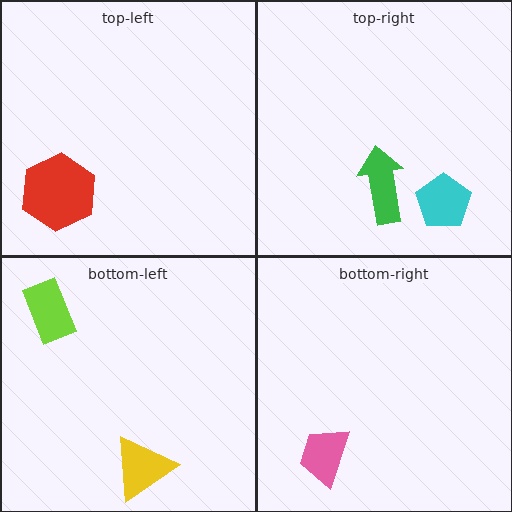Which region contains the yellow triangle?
The bottom-left region.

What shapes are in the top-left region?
The red hexagon.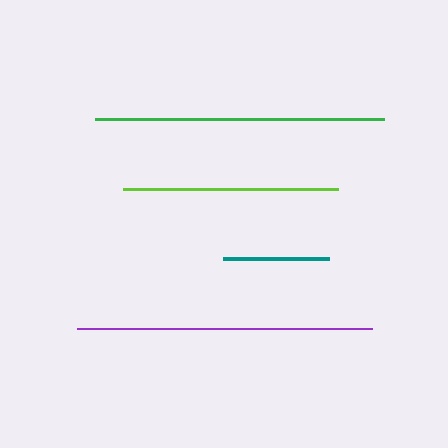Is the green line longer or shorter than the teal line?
The green line is longer than the teal line.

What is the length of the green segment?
The green segment is approximately 289 pixels long.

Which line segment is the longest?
The purple line is the longest at approximately 295 pixels.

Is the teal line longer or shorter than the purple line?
The purple line is longer than the teal line.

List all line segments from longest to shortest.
From longest to shortest: purple, green, lime, teal.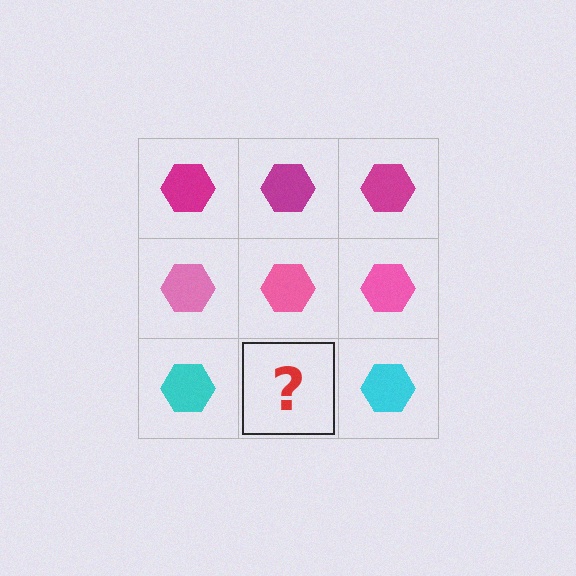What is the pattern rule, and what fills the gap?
The rule is that each row has a consistent color. The gap should be filled with a cyan hexagon.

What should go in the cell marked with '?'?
The missing cell should contain a cyan hexagon.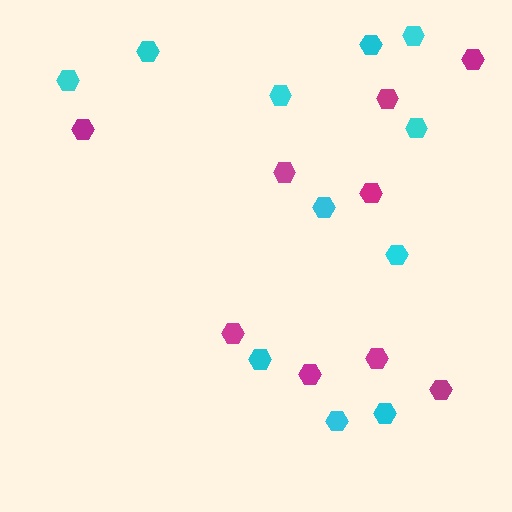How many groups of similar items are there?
There are 2 groups: one group of magenta hexagons (9) and one group of cyan hexagons (11).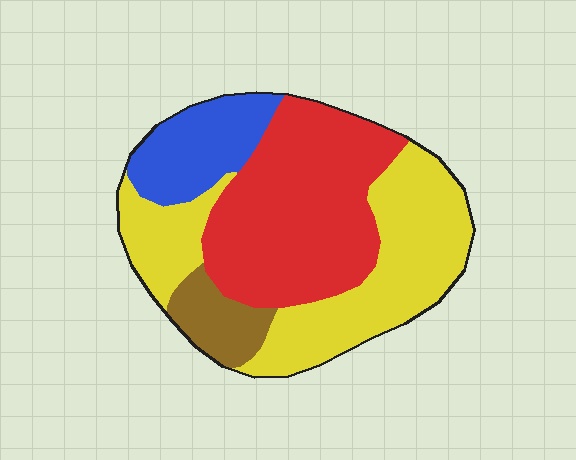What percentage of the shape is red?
Red covers 39% of the shape.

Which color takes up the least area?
Brown, at roughly 10%.